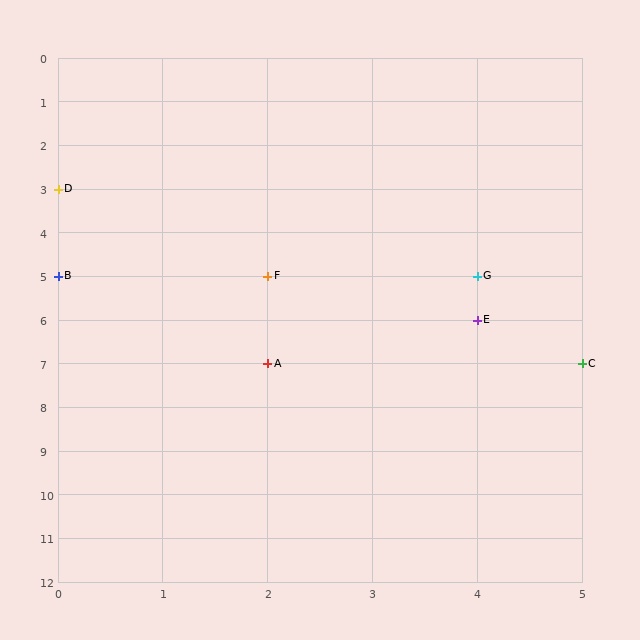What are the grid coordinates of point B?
Point B is at grid coordinates (0, 5).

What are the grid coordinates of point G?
Point G is at grid coordinates (4, 5).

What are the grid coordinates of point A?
Point A is at grid coordinates (2, 7).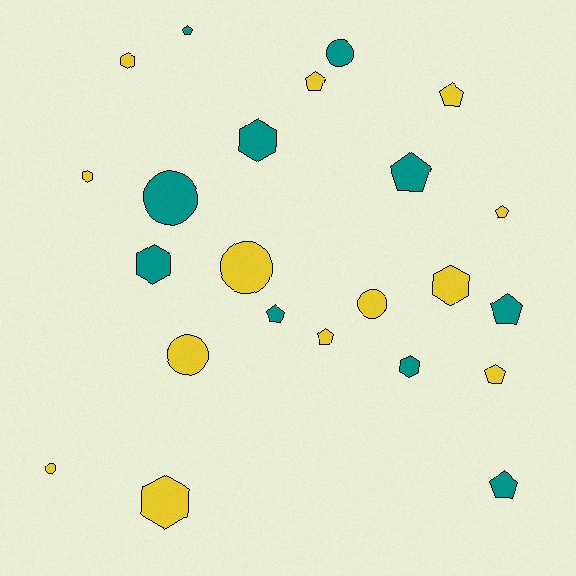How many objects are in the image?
There are 23 objects.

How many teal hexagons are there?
There are 3 teal hexagons.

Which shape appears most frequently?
Pentagon, with 10 objects.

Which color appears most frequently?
Yellow, with 13 objects.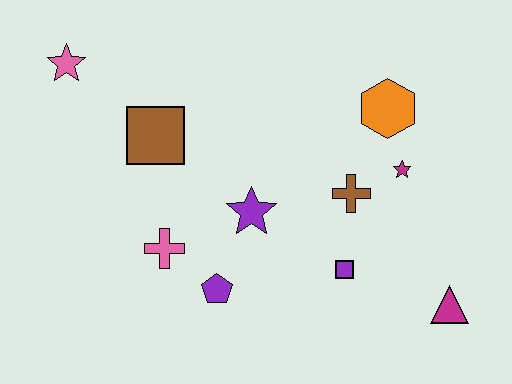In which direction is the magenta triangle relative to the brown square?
The magenta triangle is to the right of the brown square.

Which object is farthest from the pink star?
The magenta triangle is farthest from the pink star.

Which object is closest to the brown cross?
The magenta star is closest to the brown cross.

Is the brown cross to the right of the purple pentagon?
Yes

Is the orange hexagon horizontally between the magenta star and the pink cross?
Yes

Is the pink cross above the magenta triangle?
Yes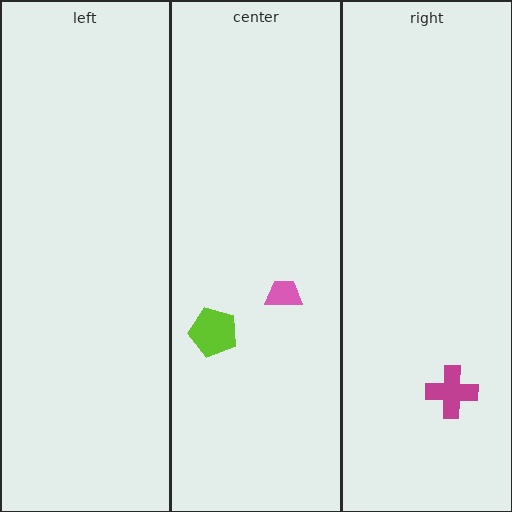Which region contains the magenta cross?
The right region.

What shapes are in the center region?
The pink trapezoid, the lime pentagon.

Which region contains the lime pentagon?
The center region.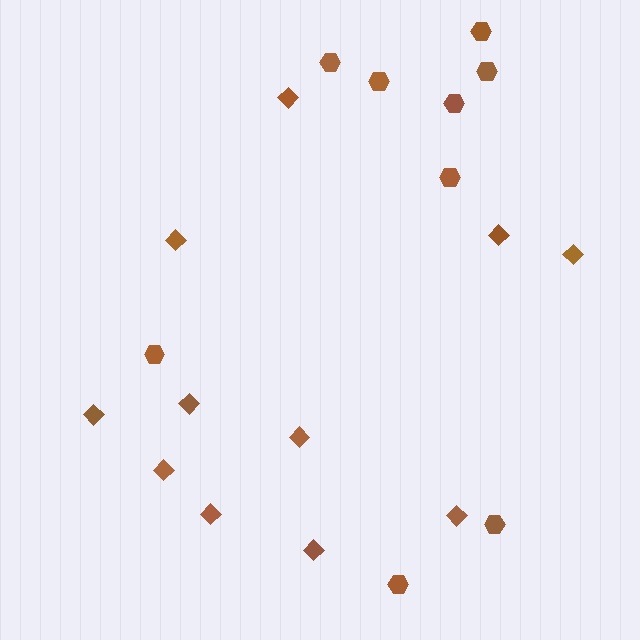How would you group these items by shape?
There are 2 groups: one group of diamonds (11) and one group of hexagons (9).